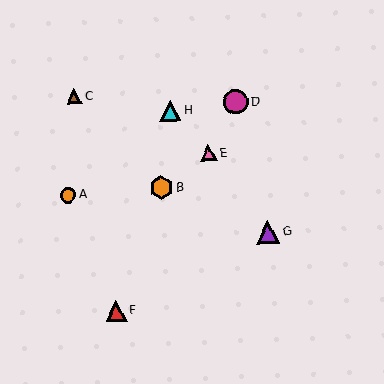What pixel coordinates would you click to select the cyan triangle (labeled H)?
Click at (170, 111) to select the cyan triangle H.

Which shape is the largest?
The magenta circle (labeled D) is the largest.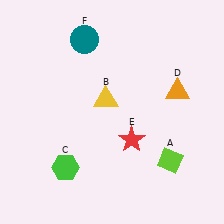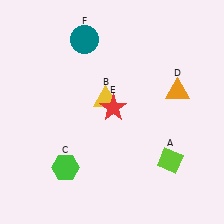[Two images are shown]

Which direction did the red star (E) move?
The red star (E) moved up.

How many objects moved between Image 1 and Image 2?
1 object moved between the two images.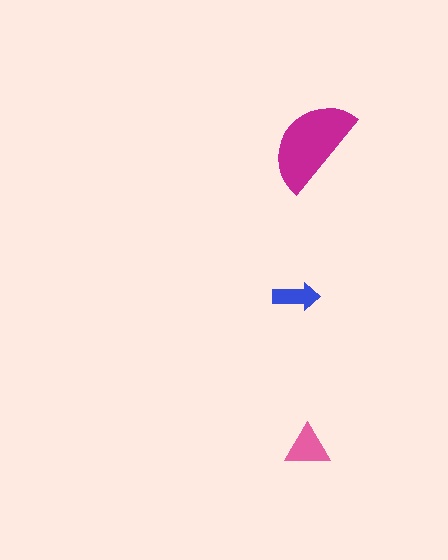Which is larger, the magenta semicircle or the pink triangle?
The magenta semicircle.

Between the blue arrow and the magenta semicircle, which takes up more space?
The magenta semicircle.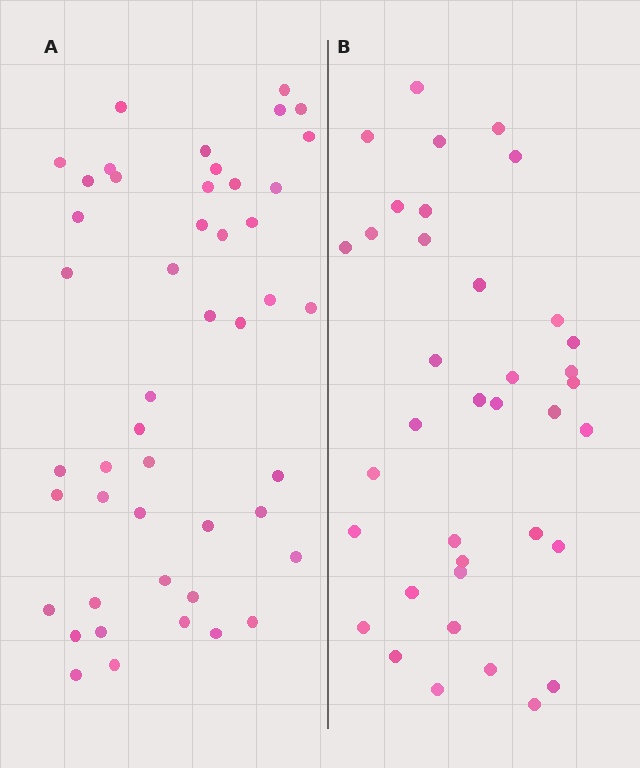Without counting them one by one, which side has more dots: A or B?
Region A (the left region) has more dots.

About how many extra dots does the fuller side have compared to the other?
Region A has roughly 10 or so more dots than region B.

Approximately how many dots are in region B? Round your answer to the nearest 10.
About 40 dots. (The exact count is 37, which rounds to 40.)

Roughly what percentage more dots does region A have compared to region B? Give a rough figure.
About 25% more.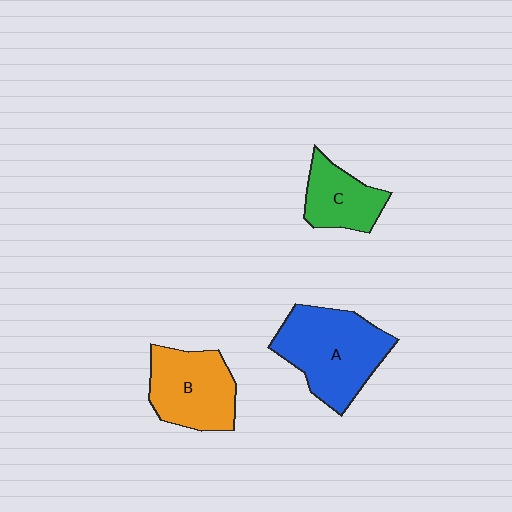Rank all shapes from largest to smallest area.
From largest to smallest: A (blue), B (orange), C (green).